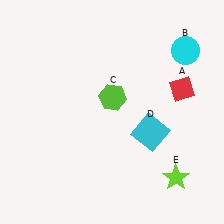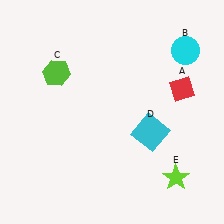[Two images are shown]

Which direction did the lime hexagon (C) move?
The lime hexagon (C) moved left.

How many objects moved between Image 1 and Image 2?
1 object moved between the two images.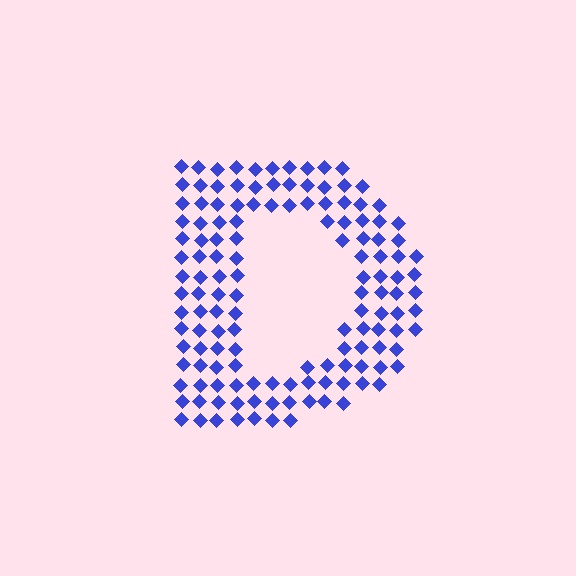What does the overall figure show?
The overall figure shows the letter D.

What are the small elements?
The small elements are diamonds.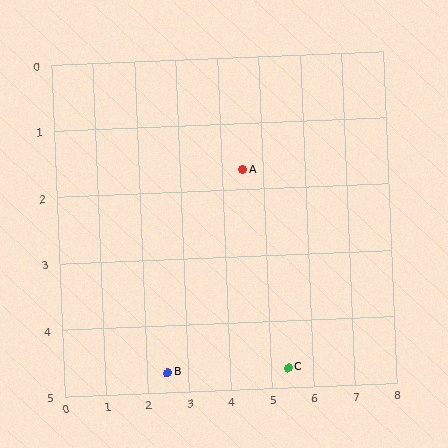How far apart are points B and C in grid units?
Points B and C are about 2.9 grid units apart.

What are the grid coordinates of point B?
Point B is at approximately (2.5, 4.7).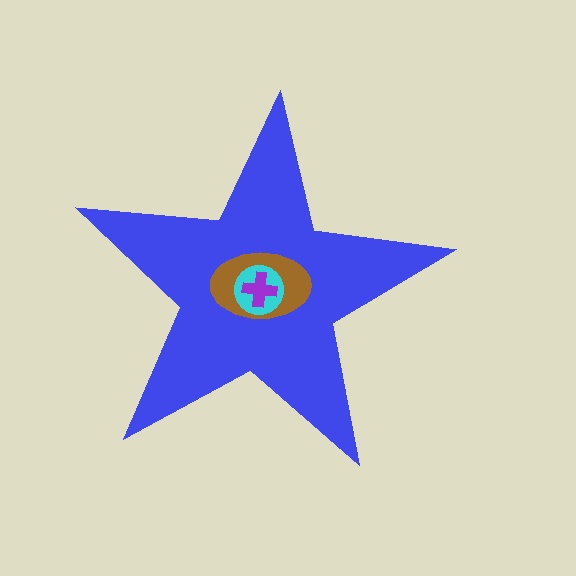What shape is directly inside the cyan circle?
The purple cross.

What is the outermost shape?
The blue star.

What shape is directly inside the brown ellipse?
The cyan circle.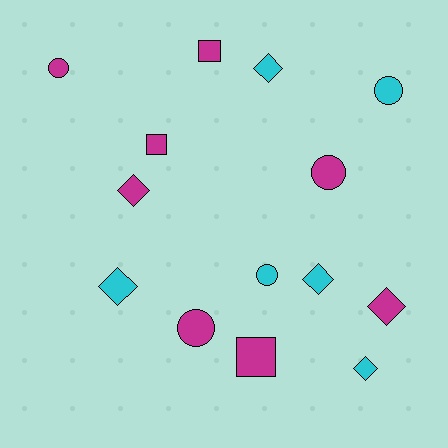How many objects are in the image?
There are 14 objects.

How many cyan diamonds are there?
There are 4 cyan diamonds.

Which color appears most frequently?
Magenta, with 8 objects.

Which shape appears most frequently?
Diamond, with 6 objects.